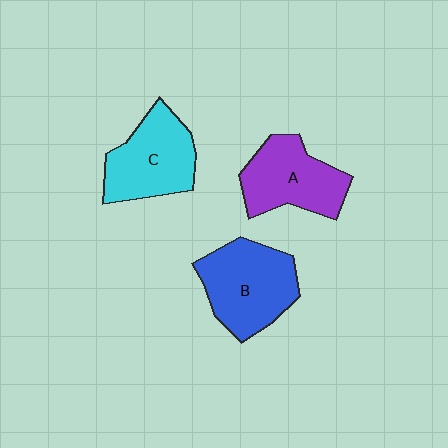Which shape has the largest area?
Shape B (blue).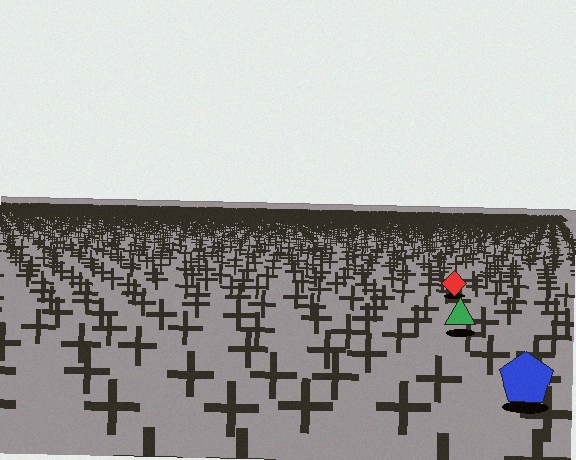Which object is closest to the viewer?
The blue pentagon is closest. The texture marks near it are larger and more spread out.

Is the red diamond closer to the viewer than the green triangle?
No. The green triangle is closer — you can tell from the texture gradient: the ground texture is coarser near it.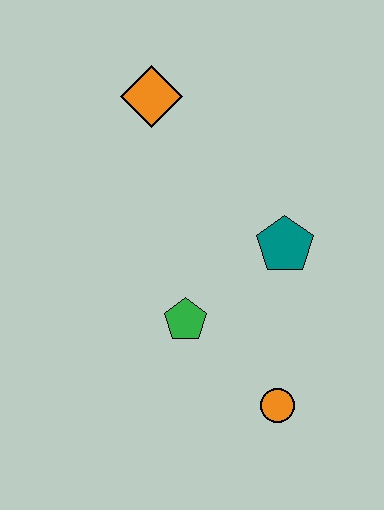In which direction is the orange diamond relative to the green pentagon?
The orange diamond is above the green pentagon.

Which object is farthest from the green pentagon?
The orange diamond is farthest from the green pentagon.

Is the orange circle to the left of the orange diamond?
No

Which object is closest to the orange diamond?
The teal pentagon is closest to the orange diamond.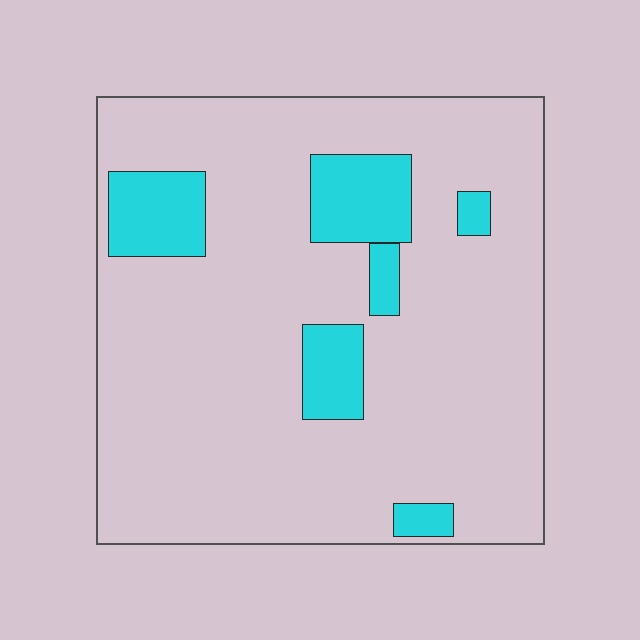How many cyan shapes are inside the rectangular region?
6.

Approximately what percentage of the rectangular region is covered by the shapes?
Approximately 15%.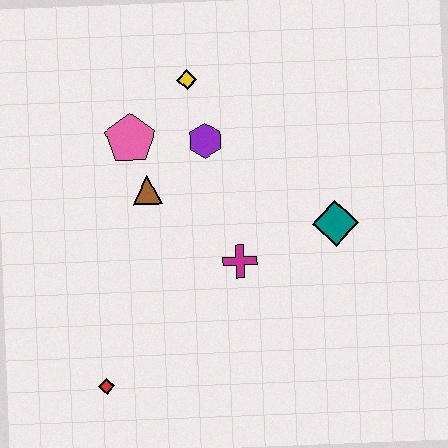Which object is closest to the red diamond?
The magenta cross is closest to the red diamond.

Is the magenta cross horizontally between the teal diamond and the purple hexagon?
Yes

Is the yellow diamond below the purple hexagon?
No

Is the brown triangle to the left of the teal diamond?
Yes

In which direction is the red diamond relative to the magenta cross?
The red diamond is to the left of the magenta cross.